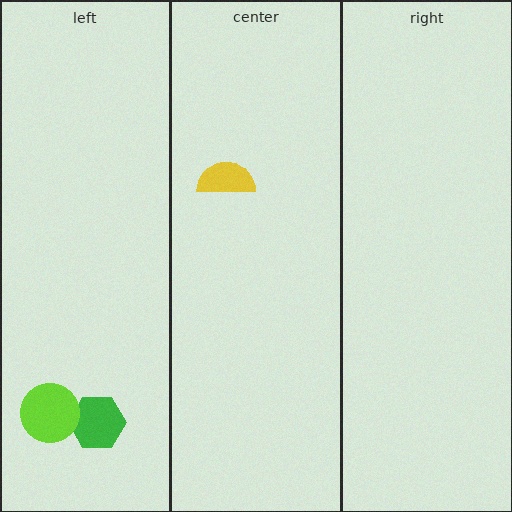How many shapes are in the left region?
2.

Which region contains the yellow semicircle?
The center region.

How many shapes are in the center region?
1.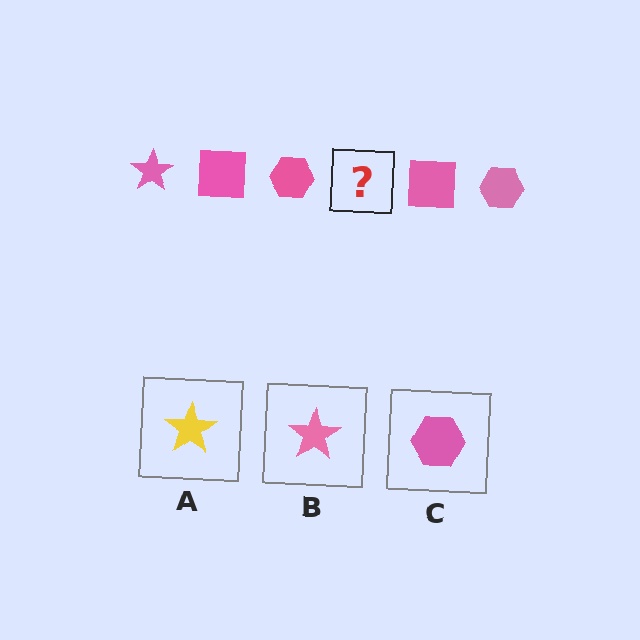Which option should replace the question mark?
Option B.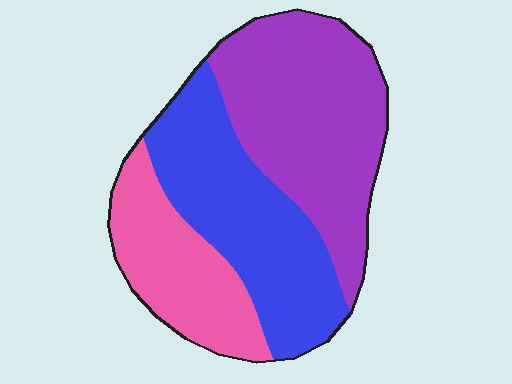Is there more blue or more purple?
Purple.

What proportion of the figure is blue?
Blue takes up between a third and a half of the figure.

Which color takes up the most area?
Purple, at roughly 40%.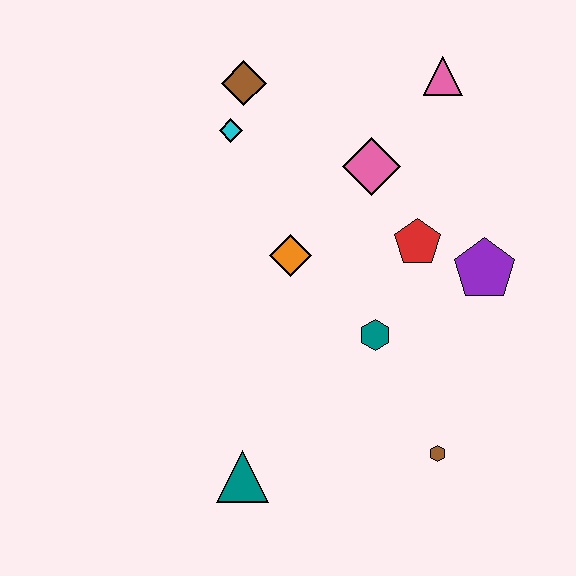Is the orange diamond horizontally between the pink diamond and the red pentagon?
No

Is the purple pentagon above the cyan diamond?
No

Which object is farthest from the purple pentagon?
The teal triangle is farthest from the purple pentagon.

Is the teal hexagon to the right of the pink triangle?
No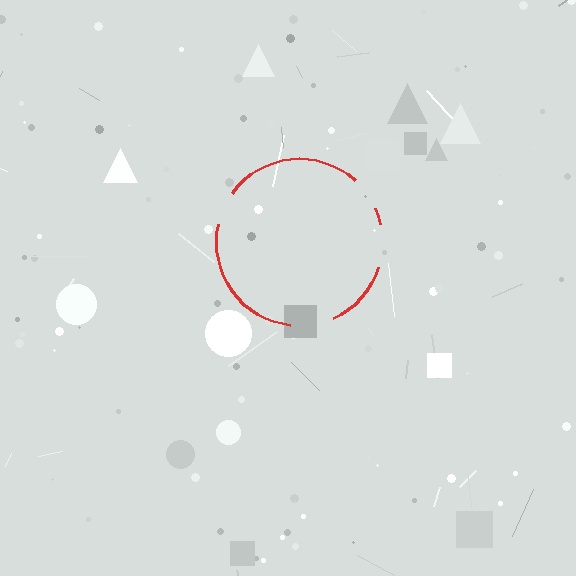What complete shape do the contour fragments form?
The contour fragments form a circle.